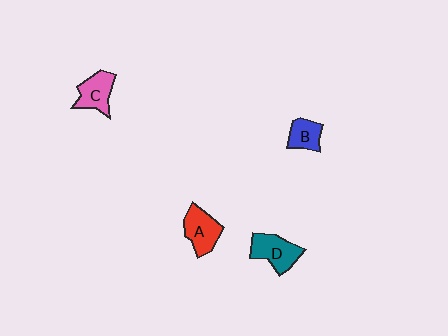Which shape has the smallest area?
Shape B (blue).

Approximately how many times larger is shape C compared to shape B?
Approximately 1.3 times.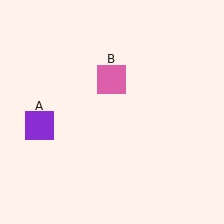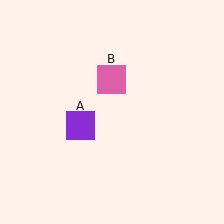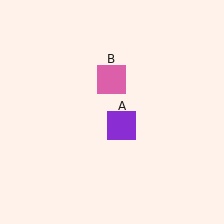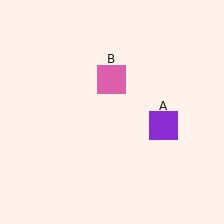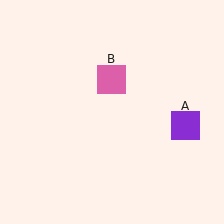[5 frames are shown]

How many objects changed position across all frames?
1 object changed position: purple square (object A).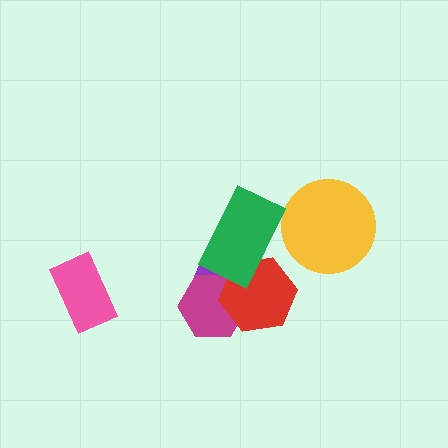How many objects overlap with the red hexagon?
3 objects overlap with the red hexagon.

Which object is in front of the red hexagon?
The green rectangle is in front of the red hexagon.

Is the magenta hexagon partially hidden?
Yes, it is partially covered by another shape.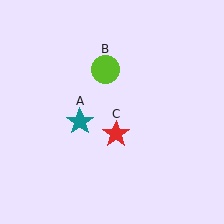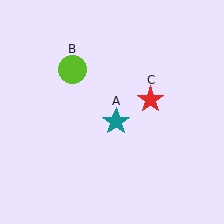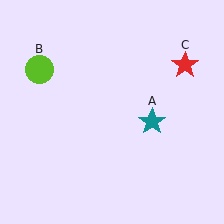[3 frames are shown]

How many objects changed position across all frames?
3 objects changed position: teal star (object A), lime circle (object B), red star (object C).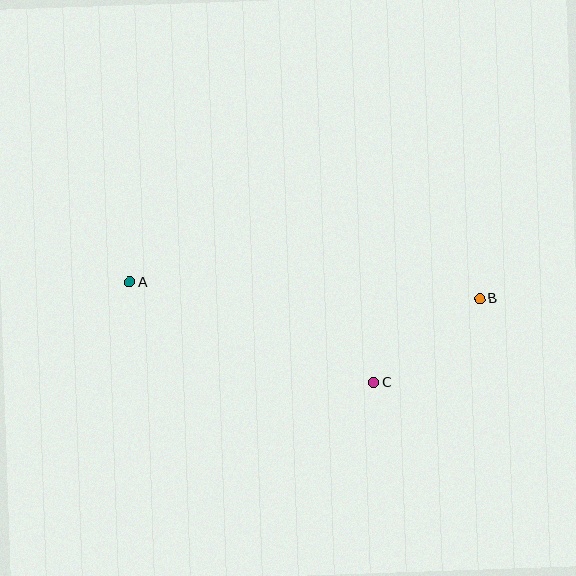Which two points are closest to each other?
Points B and C are closest to each other.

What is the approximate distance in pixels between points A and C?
The distance between A and C is approximately 265 pixels.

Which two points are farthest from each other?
Points A and B are farthest from each other.